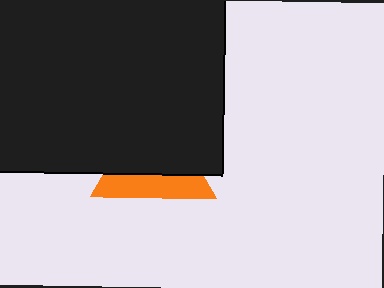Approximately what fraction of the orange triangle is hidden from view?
Roughly 61% of the orange triangle is hidden behind the black square.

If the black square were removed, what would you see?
You would see the complete orange triangle.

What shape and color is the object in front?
The object in front is a black square.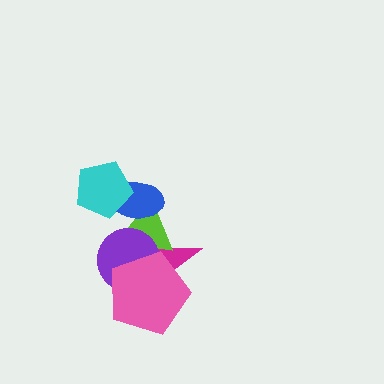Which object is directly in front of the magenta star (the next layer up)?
The lime triangle is directly in front of the magenta star.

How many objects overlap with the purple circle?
3 objects overlap with the purple circle.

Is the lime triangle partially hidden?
Yes, it is partially covered by another shape.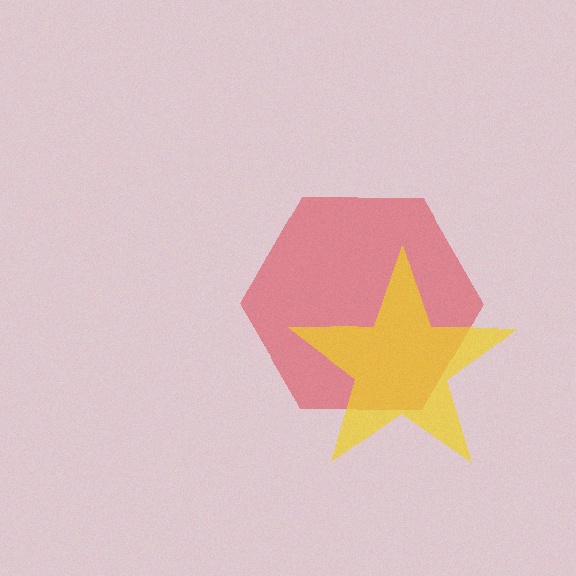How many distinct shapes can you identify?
There are 2 distinct shapes: a red hexagon, a yellow star.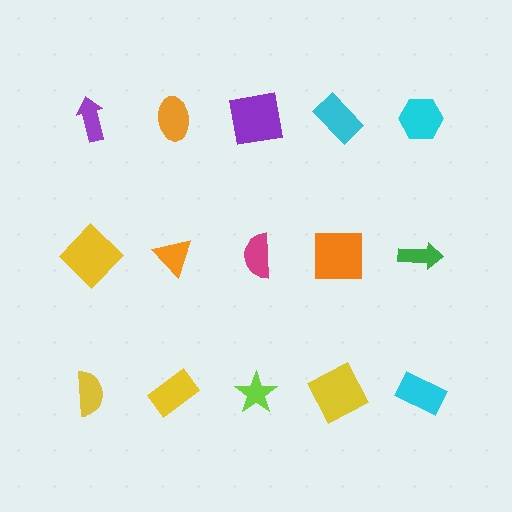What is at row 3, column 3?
A lime star.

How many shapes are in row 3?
5 shapes.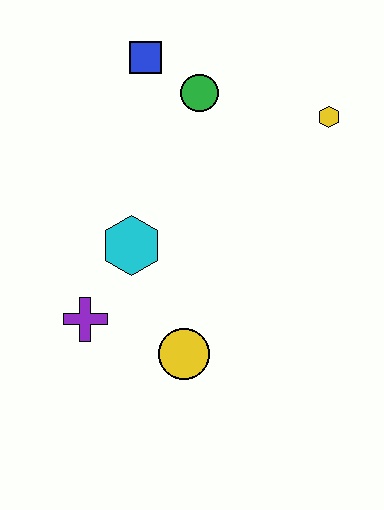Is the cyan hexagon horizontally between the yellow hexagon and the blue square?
No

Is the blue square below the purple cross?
No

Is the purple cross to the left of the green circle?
Yes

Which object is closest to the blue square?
The green circle is closest to the blue square.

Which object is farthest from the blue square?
The yellow circle is farthest from the blue square.